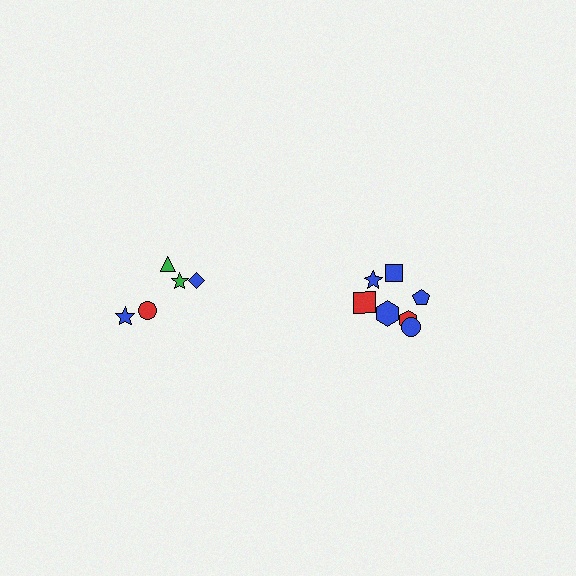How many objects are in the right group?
There are 7 objects.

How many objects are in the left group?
There are 5 objects.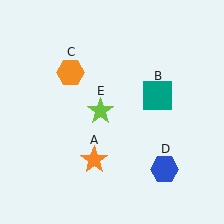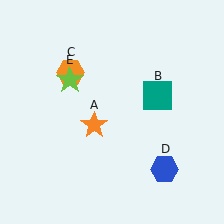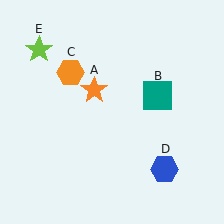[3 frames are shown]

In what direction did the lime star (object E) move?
The lime star (object E) moved up and to the left.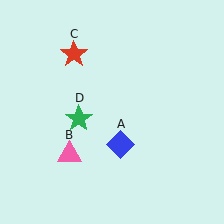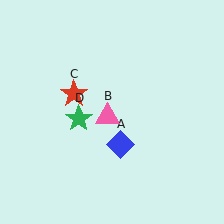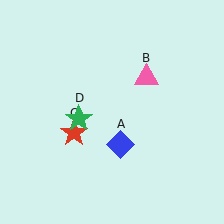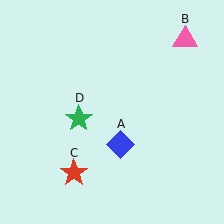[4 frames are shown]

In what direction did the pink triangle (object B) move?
The pink triangle (object B) moved up and to the right.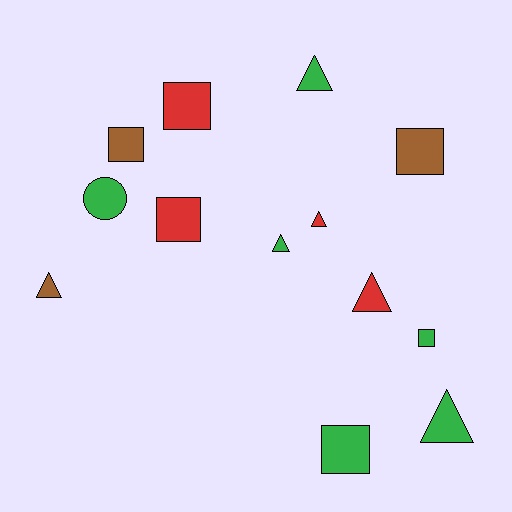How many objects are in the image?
There are 13 objects.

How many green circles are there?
There is 1 green circle.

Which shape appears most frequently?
Triangle, with 6 objects.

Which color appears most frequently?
Green, with 6 objects.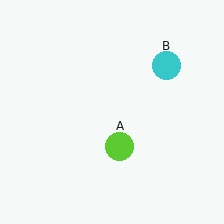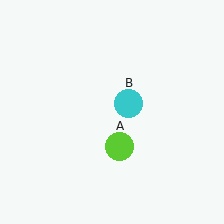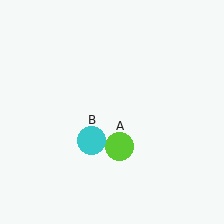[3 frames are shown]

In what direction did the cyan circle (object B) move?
The cyan circle (object B) moved down and to the left.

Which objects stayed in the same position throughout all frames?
Lime circle (object A) remained stationary.